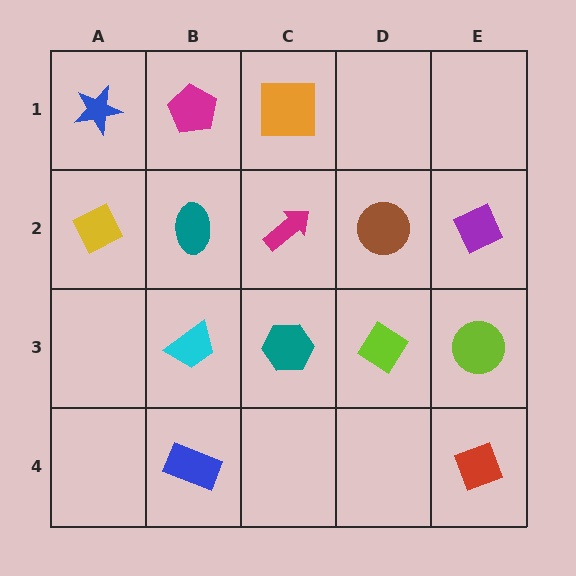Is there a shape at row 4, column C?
No, that cell is empty.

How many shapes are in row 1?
3 shapes.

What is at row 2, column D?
A brown circle.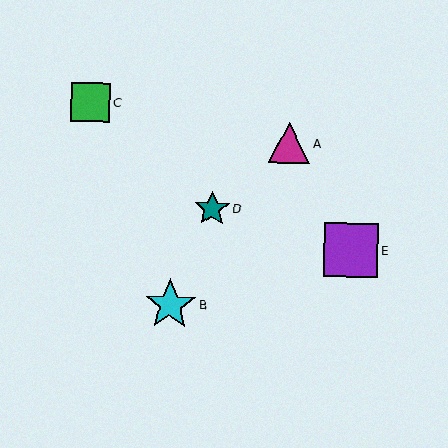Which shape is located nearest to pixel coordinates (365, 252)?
The purple square (labeled E) at (351, 250) is nearest to that location.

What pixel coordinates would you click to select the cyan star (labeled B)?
Click at (170, 305) to select the cyan star B.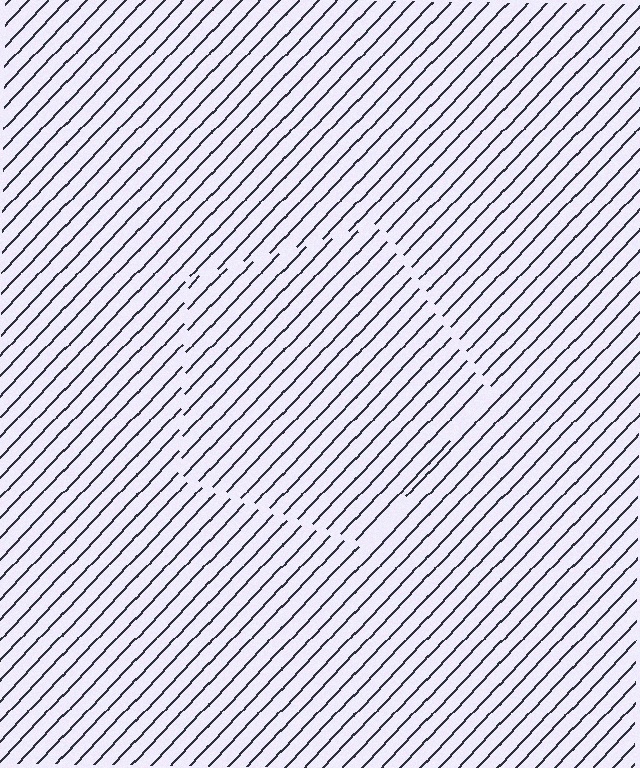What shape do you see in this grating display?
An illusory pentagon. The interior of the shape contains the same grating, shifted by half a period — the contour is defined by the phase discontinuity where line-ends from the inner and outer gratings abut.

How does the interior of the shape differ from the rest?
The interior of the shape contains the same grating, shifted by half a period — the contour is defined by the phase discontinuity where line-ends from the inner and outer gratings abut.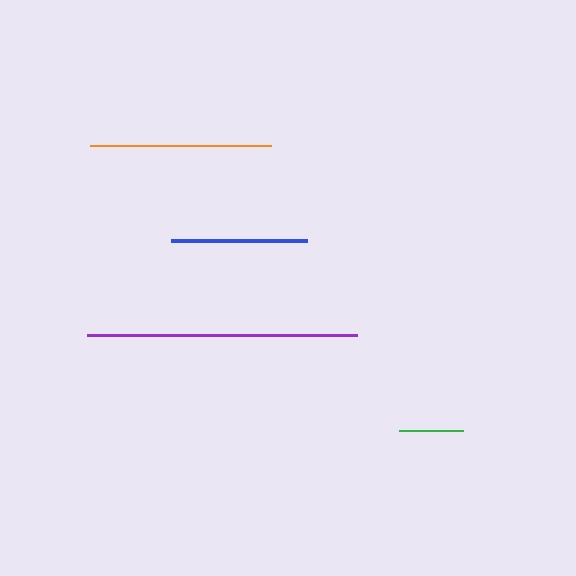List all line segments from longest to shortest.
From longest to shortest: purple, orange, blue, green.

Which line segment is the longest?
The purple line is the longest at approximately 270 pixels.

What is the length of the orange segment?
The orange segment is approximately 180 pixels long.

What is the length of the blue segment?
The blue segment is approximately 136 pixels long.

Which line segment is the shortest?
The green line is the shortest at approximately 64 pixels.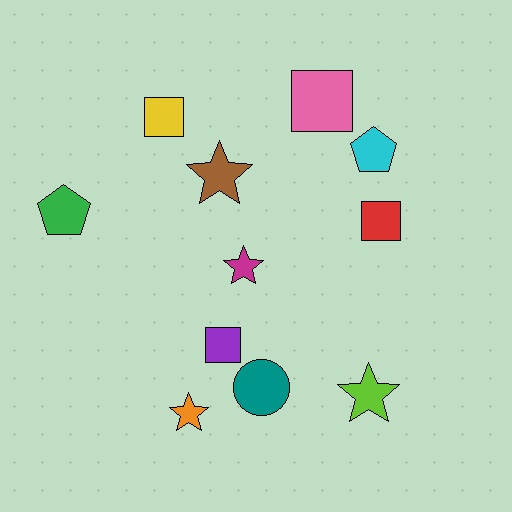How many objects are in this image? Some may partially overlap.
There are 11 objects.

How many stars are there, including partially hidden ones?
There are 4 stars.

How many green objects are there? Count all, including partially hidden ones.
There is 1 green object.